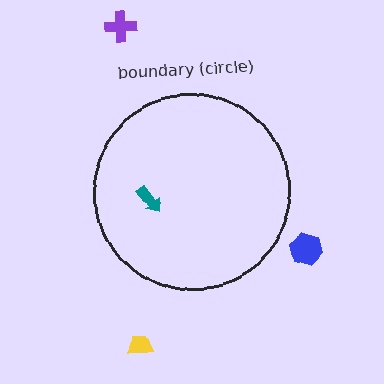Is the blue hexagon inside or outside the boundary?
Outside.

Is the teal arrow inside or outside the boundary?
Inside.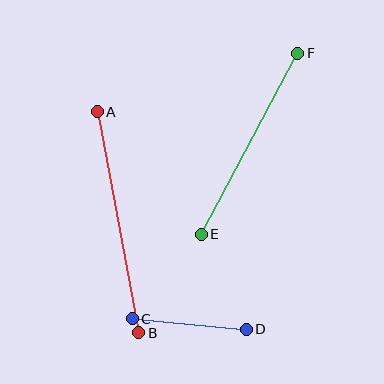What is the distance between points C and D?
The distance is approximately 114 pixels.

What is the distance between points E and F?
The distance is approximately 205 pixels.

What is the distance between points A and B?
The distance is approximately 225 pixels.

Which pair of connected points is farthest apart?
Points A and B are farthest apart.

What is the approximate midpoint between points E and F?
The midpoint is at approximately (249, 144) pixels.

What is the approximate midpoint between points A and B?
The midpoint is at approximately (118, 222) pixels.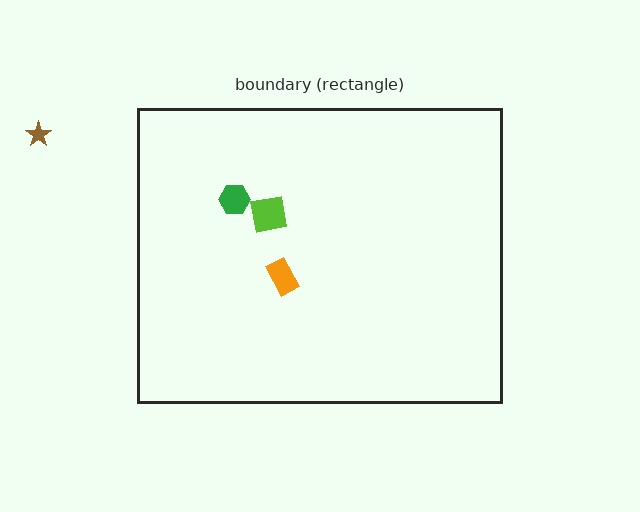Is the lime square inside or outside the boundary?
Inside.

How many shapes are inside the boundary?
3 inside, 1 outside.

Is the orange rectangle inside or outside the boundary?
Inside.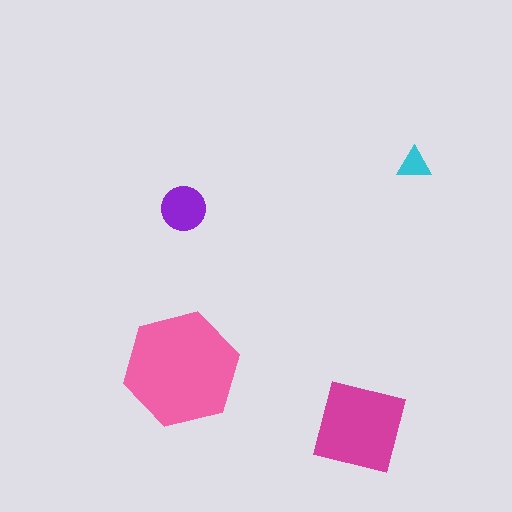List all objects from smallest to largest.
The cyan triangle, the purple circle, the magenta square, the pink hexagon.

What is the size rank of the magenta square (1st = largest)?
2nd.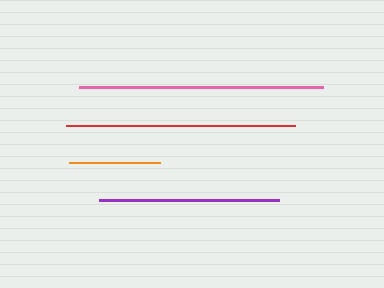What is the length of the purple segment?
The purple segment is approximately 180 pixels long.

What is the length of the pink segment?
The pink segment is approximately 244 pixels long.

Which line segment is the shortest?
The orange line is the shortest at approximately 91 pixels.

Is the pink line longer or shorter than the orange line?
The pink line is longer than the orange line.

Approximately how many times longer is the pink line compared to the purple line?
The pink line is approximately 1.4 times the length of the purple line.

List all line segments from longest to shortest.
From longest to shortest: pink, red, purple, orange.